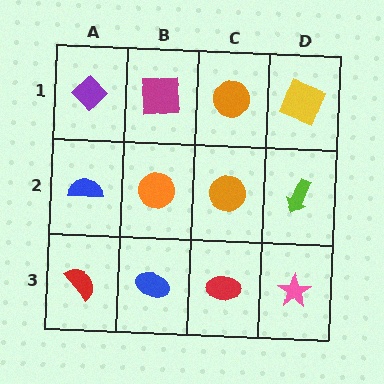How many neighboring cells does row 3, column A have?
2.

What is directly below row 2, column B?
A blue ellipse.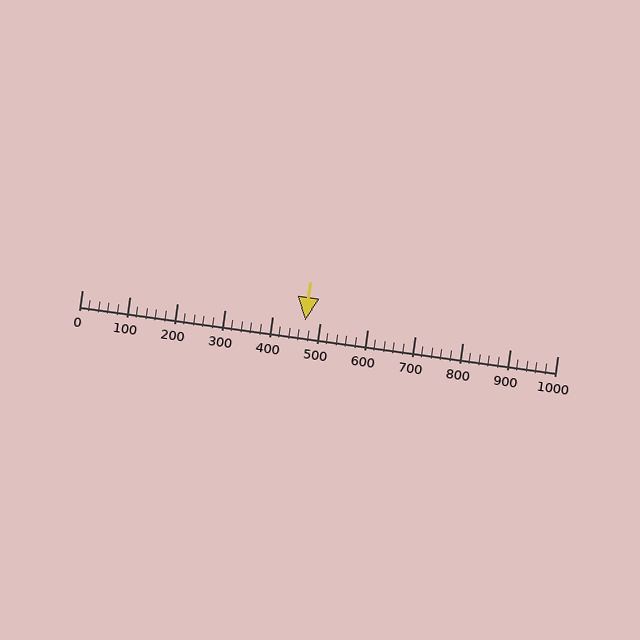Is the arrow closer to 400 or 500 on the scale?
The arrow is closer to 500.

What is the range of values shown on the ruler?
The ruler shows values from 0 to 1000.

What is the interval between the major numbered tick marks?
The major tick marks are spaced 100 units apart.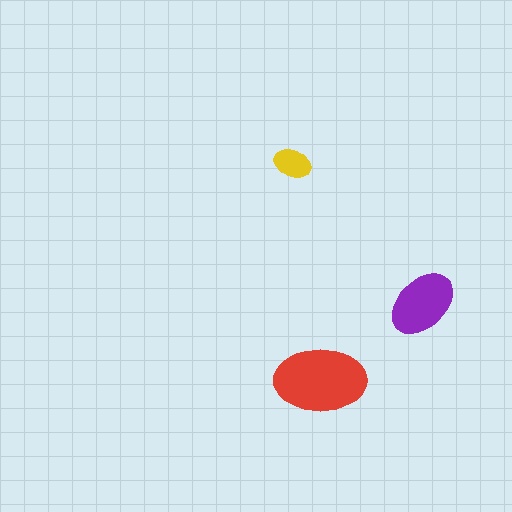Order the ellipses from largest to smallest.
the red one, the purple one, the yellow one.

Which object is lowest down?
The red ellipse is bottommost.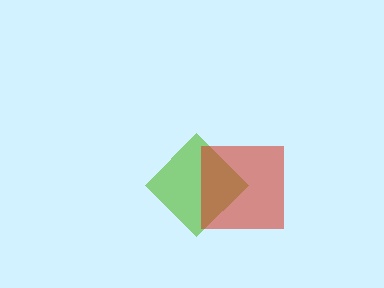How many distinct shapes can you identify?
There are 2 distinct shapes: a lime diamond, a red square.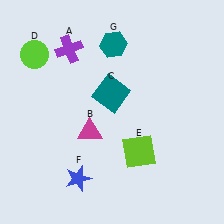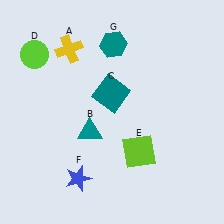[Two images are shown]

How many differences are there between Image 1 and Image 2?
There are 2 differences between the two images.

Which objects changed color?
A changed from purple to yellow. B changed from magenta to teal.